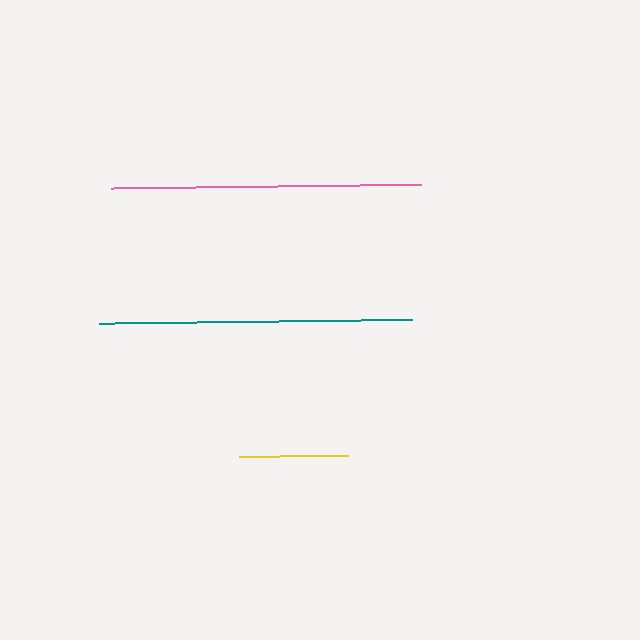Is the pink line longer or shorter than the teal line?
The teal line is longer than the pink line.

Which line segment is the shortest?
The yellow line is the shortest at approximately 109 pixels.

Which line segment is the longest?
The teal line is the longest at approximately 313 pixels.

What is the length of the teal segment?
The teal segment is approximately 313 pixels long.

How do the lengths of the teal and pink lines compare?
The teal and pink lines are approximately the same length.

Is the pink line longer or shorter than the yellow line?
The pink line is longer than the yellow line.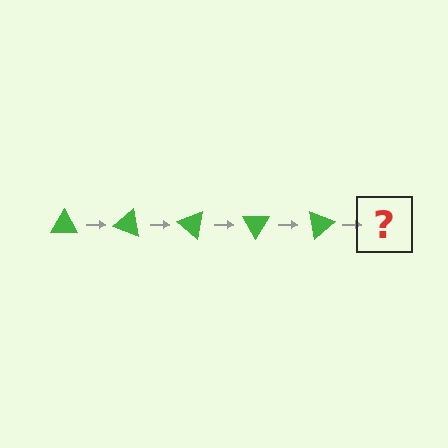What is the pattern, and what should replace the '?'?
The pattern is that the triangle rotates 20 degrees each step. The '?' should be a green triangle rotated 100 degrees.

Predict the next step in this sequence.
The next step is a green triangle rotated 100 degrees.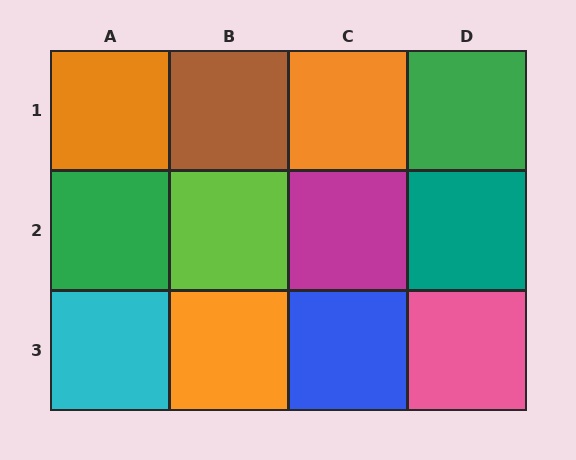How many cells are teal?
1 cell is teal.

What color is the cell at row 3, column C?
Blue.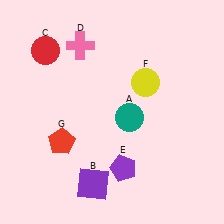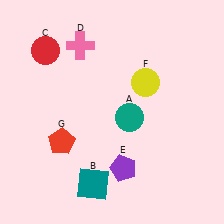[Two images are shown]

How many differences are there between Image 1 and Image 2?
There is 1 difference between the two images.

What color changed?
The square (B) changed from purple in Image 1 to teal in Image 2.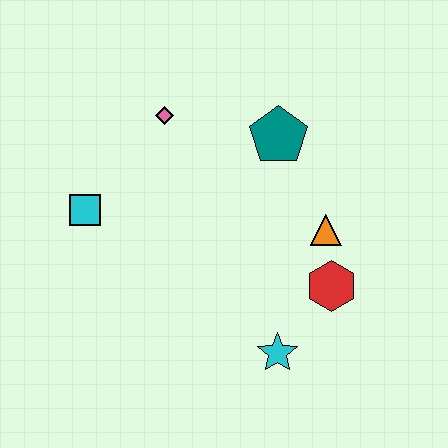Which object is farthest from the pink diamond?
The cyan star is farthest from the pink diamond.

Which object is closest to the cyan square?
The pink diamond is closest to the cyan square.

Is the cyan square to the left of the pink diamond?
Yes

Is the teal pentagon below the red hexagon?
No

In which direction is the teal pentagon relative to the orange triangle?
The teal pentagon is above the orange triangle.